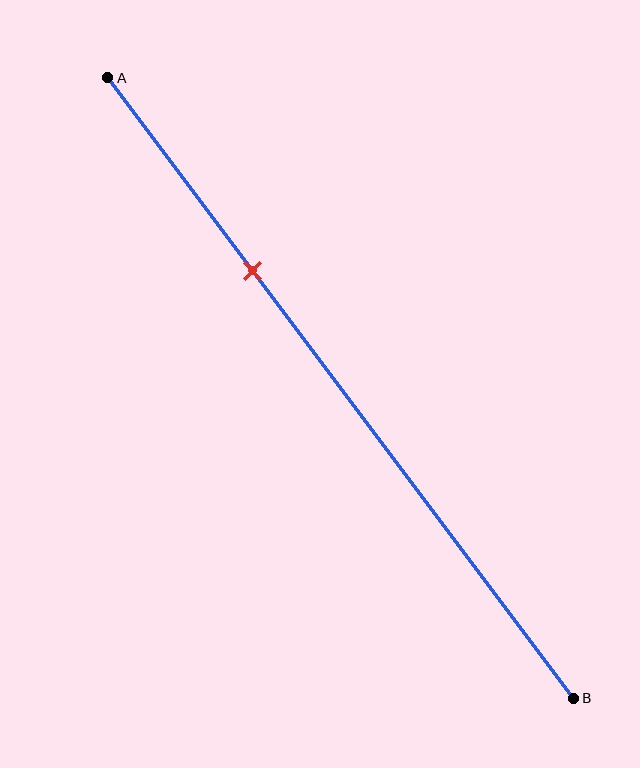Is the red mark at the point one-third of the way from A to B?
Yes, the mark is approximately at the one-third point.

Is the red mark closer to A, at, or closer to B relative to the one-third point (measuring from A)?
The red mark is approximately at the one-third point of segment AB.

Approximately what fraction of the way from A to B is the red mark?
The red mark is approximately 30% of the way from A to B.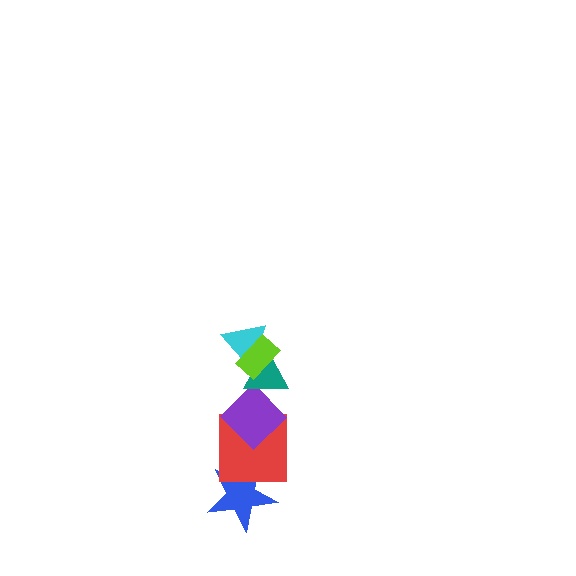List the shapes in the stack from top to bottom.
From top to bottom: the lime rectangle, the cyan triangle, the teal triangle, the purple diamond, the red square, the blue star.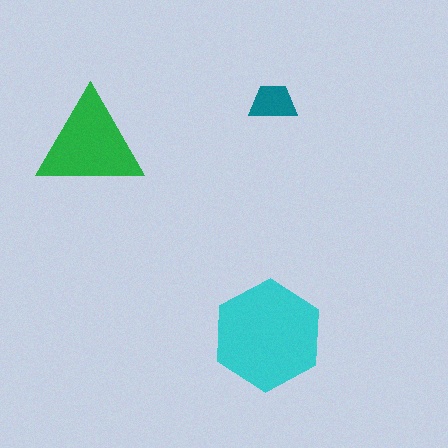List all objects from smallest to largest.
The teal trapezoid, the green triangle, the cyan hexagon.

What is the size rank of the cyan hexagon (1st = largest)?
1st.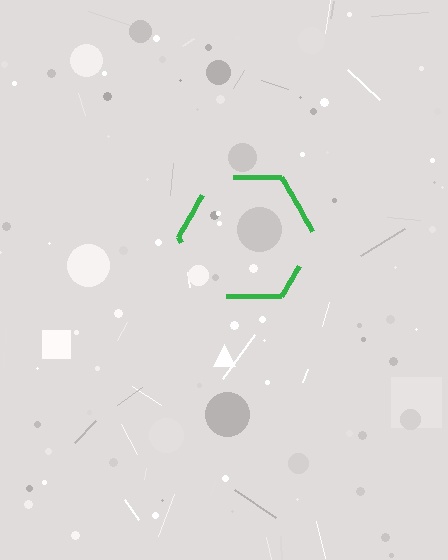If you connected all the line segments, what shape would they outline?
They would outline a hexagon.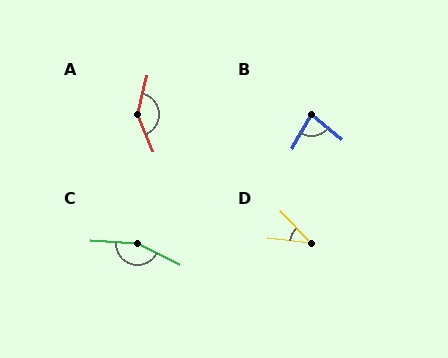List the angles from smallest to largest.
D (39°), B (81°), A (143°), C (158°).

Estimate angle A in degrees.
Approximately 143 degrees.